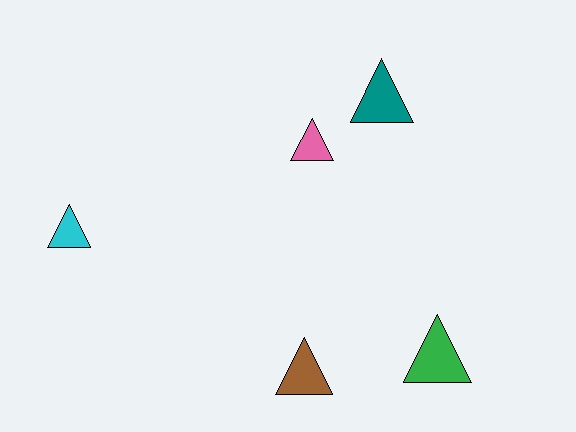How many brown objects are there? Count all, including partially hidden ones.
There is 1 brown object.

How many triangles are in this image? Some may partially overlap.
There are 5 triangles.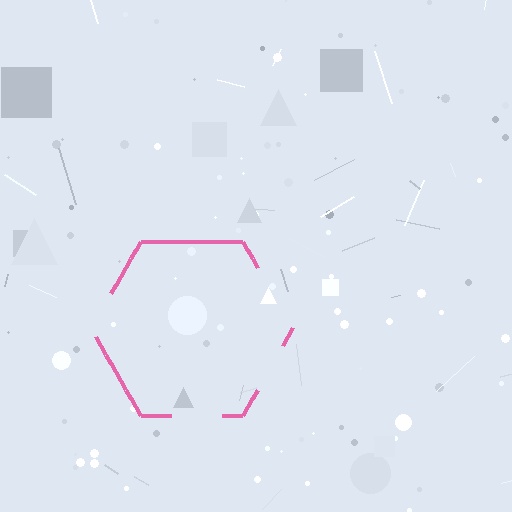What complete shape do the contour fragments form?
The contour fragments form a hexagon.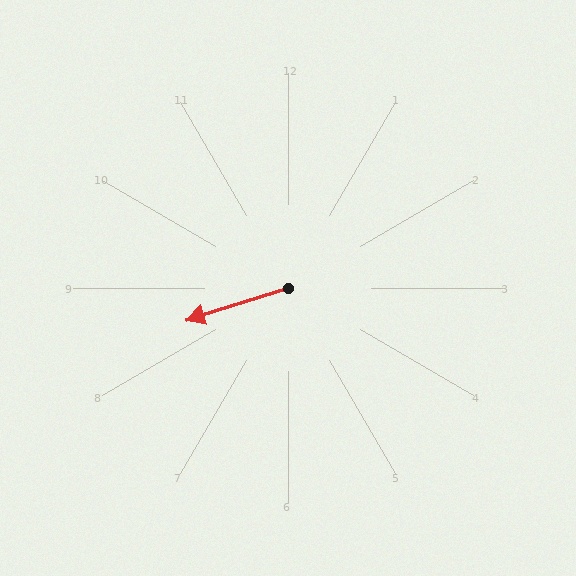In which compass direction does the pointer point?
West.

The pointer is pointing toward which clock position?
Roughly 8 o'clock.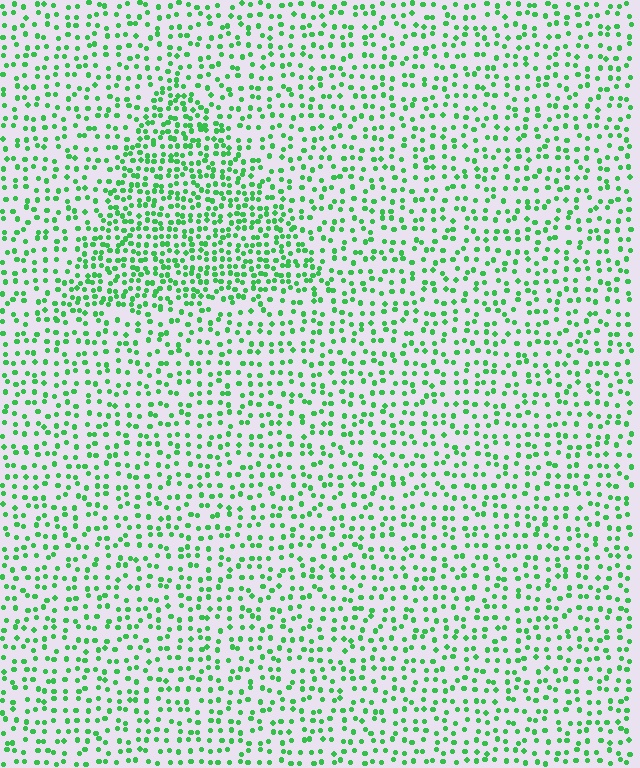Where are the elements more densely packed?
The elements are more densely packed inside the triangle boundary.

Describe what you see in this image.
The image contains small green elements arranged at two different densities. A triangle-shaped region is visible where the elements are more densely packed than the surrounding area.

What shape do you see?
I see a triangle.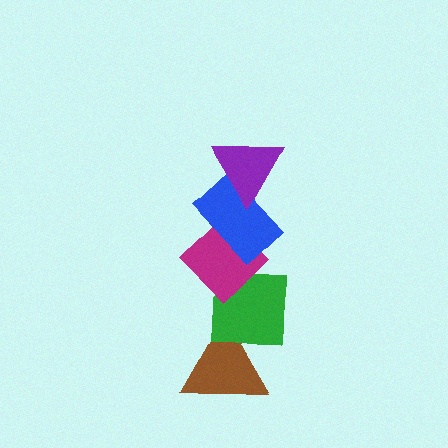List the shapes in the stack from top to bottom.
From top to bottom: the purple triangle, the blue rectangle, the magenta diamond, the green square, the brown triangle.